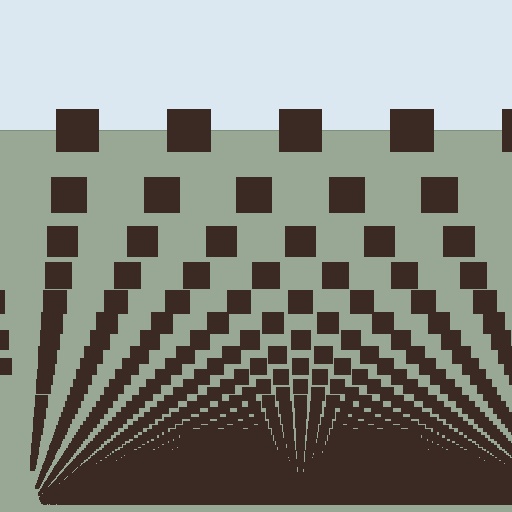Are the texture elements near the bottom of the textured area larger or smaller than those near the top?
Smaller. The gradient is inverted — elements near the bottom are smaller and denser.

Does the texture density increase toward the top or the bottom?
Density increases toward the bottom.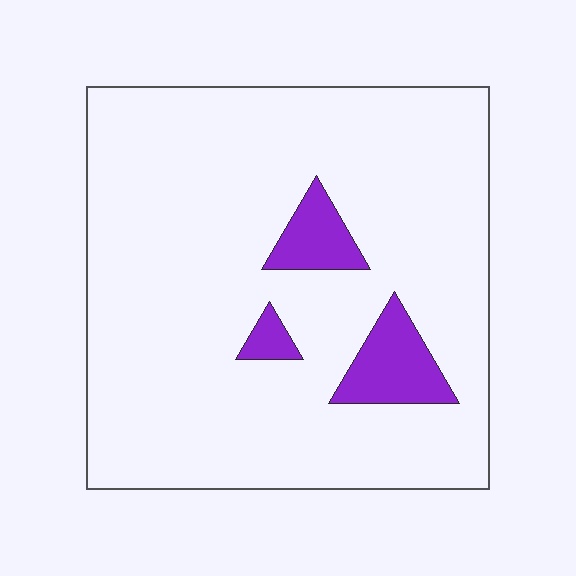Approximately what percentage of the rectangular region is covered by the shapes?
Approximately 10%.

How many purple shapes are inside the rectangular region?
3.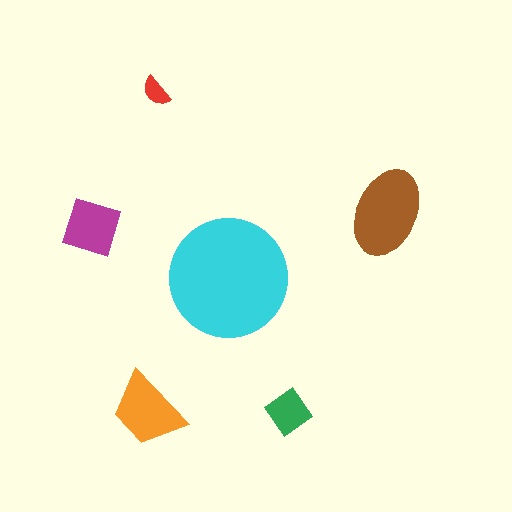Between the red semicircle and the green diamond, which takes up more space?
The green diamond.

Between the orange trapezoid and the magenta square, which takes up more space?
The orange trapezoid.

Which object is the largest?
The cyan circle.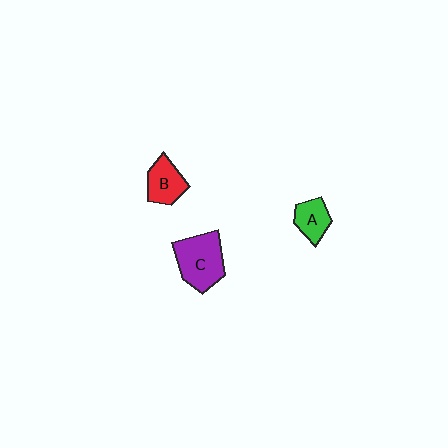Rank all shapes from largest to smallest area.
From largest to smallest: C (purple), B (red), A (green).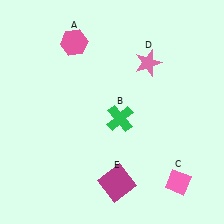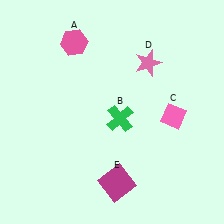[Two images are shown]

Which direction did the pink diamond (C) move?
The pink diamond (C) moved up.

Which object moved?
The pink diamond (C) moved up.